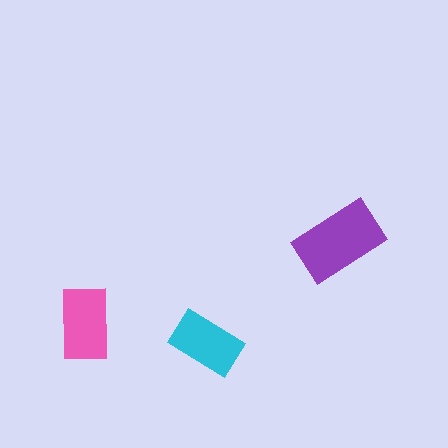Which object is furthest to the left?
The pink rectangle is leftmost.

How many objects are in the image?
There are 3 objects in the image.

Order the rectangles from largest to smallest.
the purple one, the pink one, the cyan one.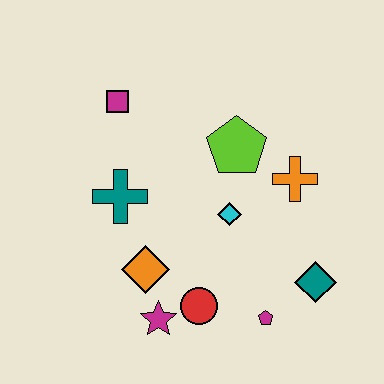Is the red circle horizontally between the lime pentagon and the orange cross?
No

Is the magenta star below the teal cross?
Yes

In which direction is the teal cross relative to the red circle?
The teal cross is above the red circle.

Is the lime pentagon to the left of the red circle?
No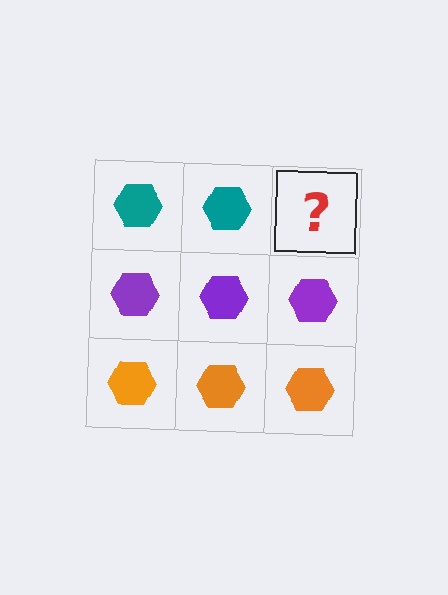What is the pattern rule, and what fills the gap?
The rule is that each row has a consistent color. The gap should be filled with a teal hexagon.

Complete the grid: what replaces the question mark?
The question mark should be replaced with a teal hexagon.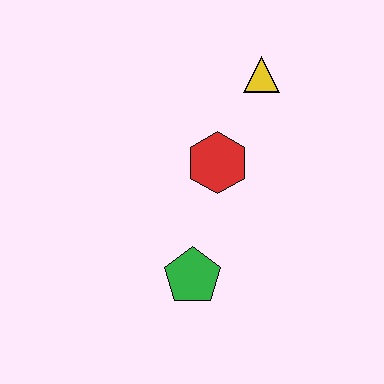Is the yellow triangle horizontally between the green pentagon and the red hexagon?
No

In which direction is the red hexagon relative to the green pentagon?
The red hexagon is above the green pentagon.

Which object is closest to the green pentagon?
The red hexagon is closest to the green pentagon.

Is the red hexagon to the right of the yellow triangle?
No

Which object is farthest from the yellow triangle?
The green pentagon is farthest from the yellow triangle.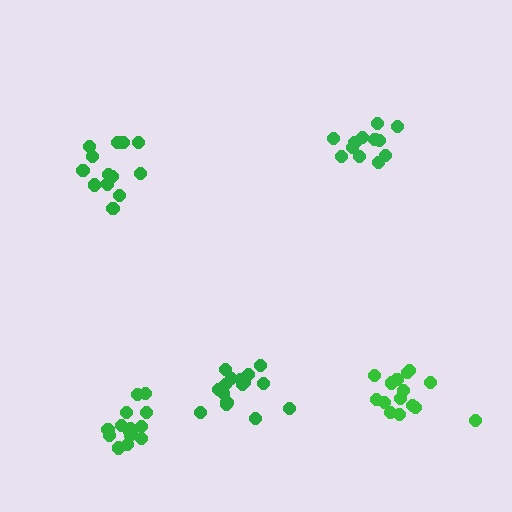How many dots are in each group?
Group 1: 13 dots, Group 2: 15 dots, Group 3: 12 dots, Group 4: 16 dots, Group 5: 15 dots (71 total).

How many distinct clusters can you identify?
There are 5 distinct clusters.